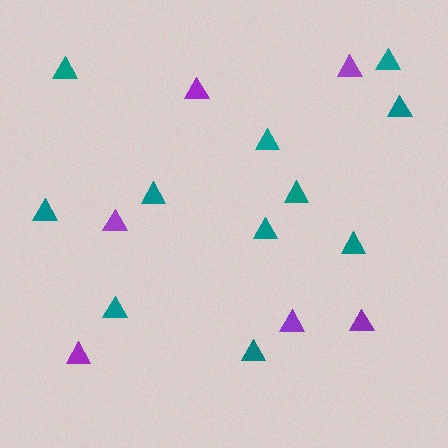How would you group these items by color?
There are 2 groups: one group of purple triangles (6) and one group of teal triangles (11).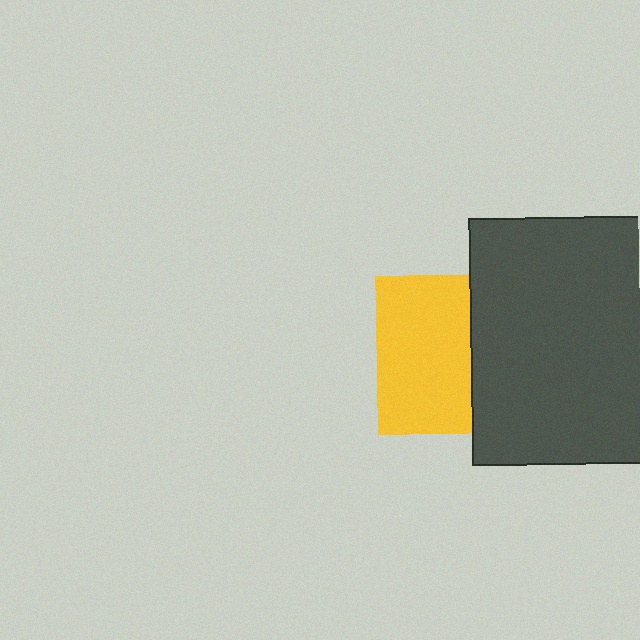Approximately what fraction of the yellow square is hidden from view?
Roughly 41% of the yellow square is hidden behind the dark gray rectangle.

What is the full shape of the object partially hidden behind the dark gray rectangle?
The partially hidden object is a yellow square.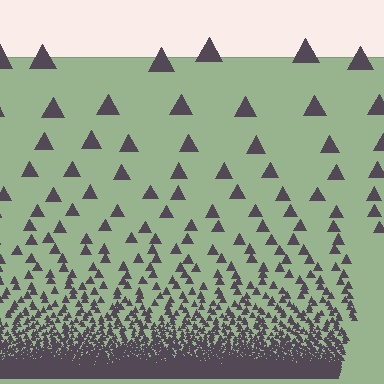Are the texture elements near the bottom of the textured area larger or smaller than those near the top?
Smaller. The gradient is inverted — elements near the bottom are smaller and denser.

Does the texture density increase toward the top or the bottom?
Density increases toward the bottom.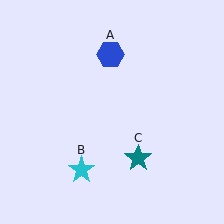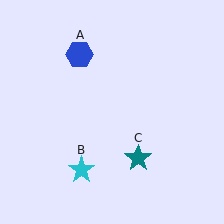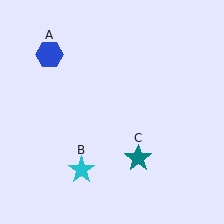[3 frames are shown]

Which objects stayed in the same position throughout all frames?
Cyan star (object B) and teal star (object C) remained stationary.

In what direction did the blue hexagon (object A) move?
The blue hexagon (object A) moved left.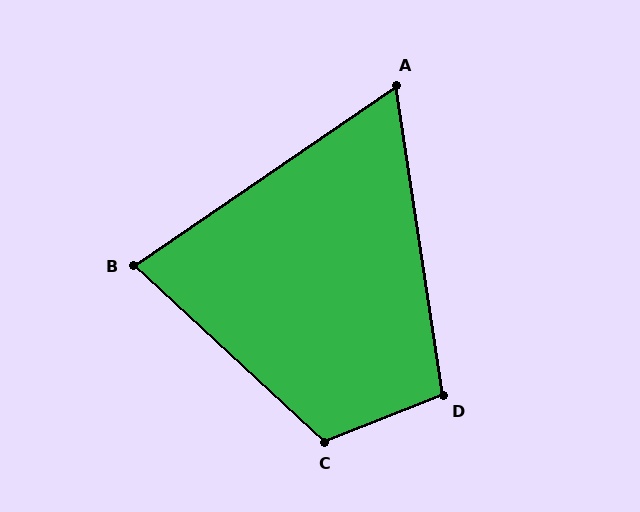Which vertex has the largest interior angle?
C, at approximately 116 degrees.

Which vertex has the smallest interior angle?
A, at approximately 64 degrees.